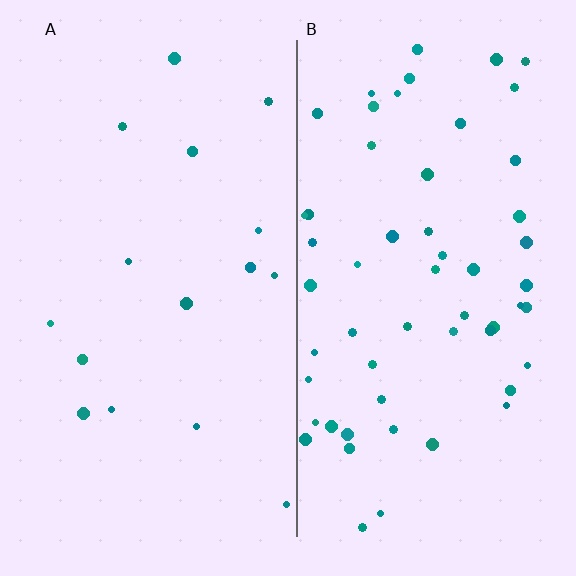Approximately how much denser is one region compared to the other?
Approximately 3.6× — region B over region A.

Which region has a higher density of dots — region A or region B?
B (the right).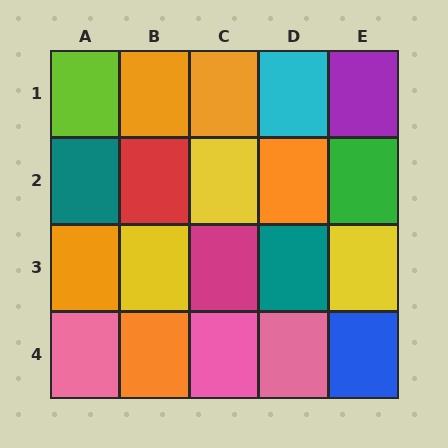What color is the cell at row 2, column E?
Green.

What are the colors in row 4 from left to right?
Pink, orange, pink, pink, blue.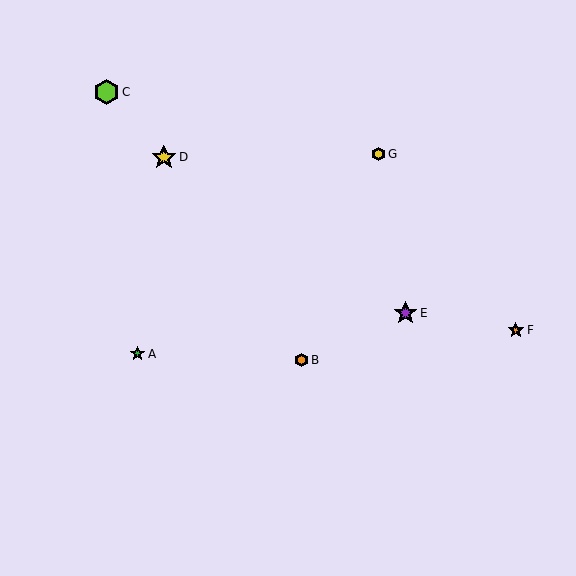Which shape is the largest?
The lime hexagon (labeled C) is the largest.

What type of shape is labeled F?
Shape F is an orange star.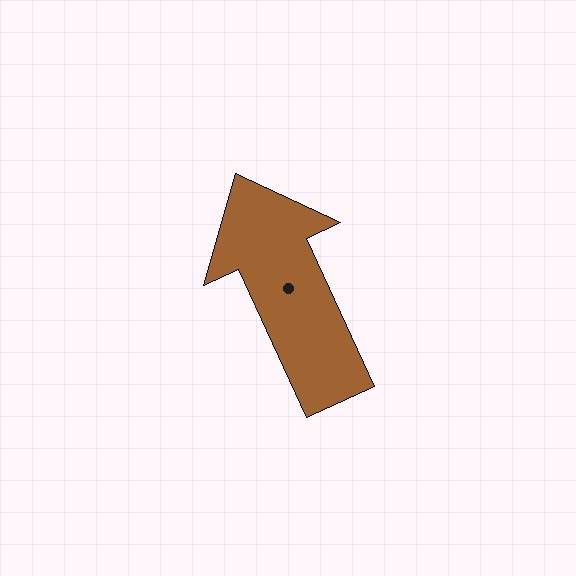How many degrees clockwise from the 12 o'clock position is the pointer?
Approximately 335 degrees.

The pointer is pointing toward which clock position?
Roughly 11 o'clock.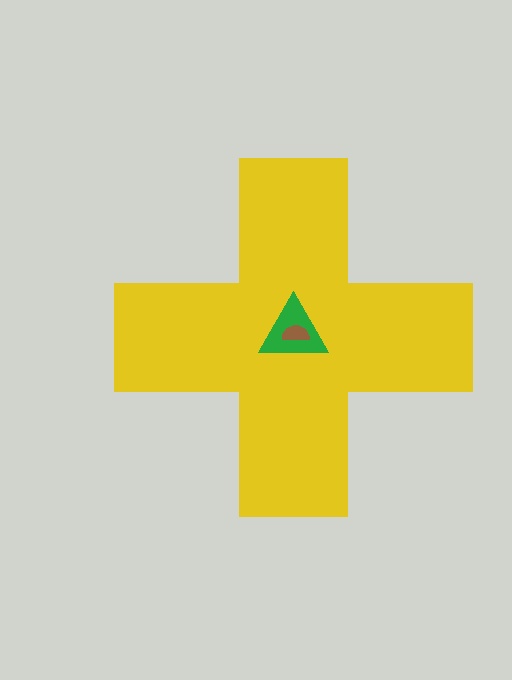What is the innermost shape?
The brown semicircle.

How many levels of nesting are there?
3.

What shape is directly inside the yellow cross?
The green triangle.